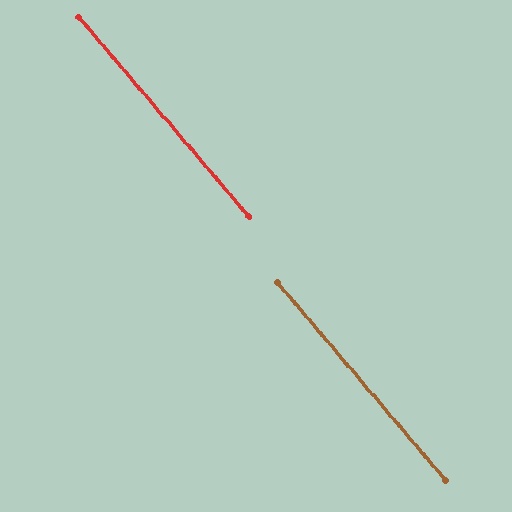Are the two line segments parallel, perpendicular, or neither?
Parallel — their directions differ by only 0.4°.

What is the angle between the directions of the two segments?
Approximately 0 degrees.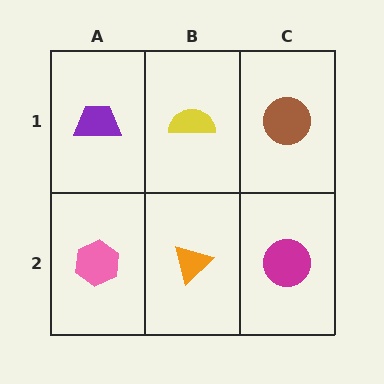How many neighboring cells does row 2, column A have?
2.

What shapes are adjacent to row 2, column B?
A yellow semicircle (row 1, column B), a pink hexagon (row 2, column A), a magenta circle (row 2, column C).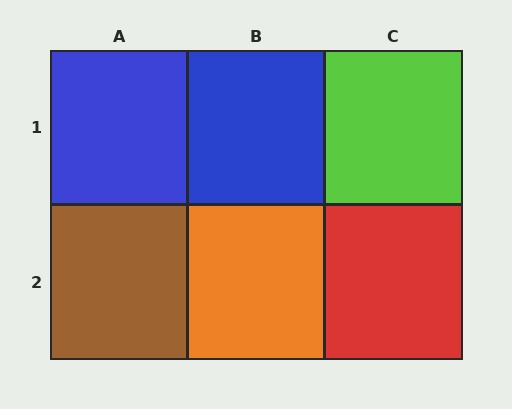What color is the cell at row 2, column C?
Red.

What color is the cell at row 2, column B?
Orange.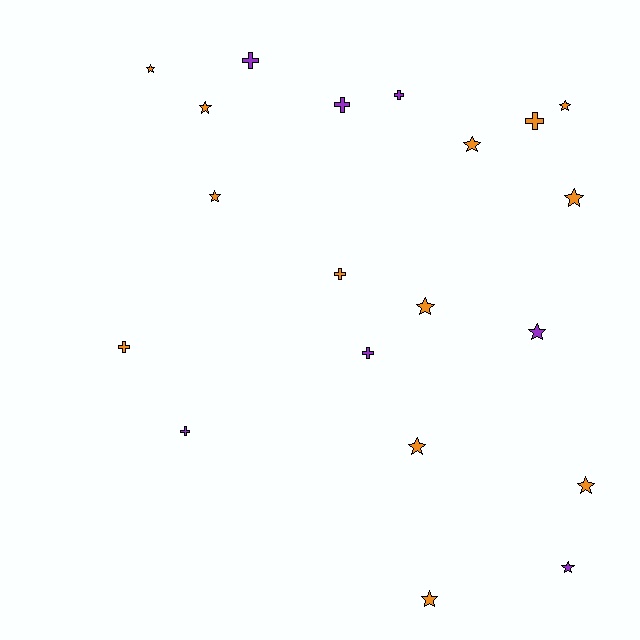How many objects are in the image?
There are 20 objects.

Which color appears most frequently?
Orange, with 13 objects.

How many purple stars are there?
There are 2 purple stars.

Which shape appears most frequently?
Star, with 12 objects.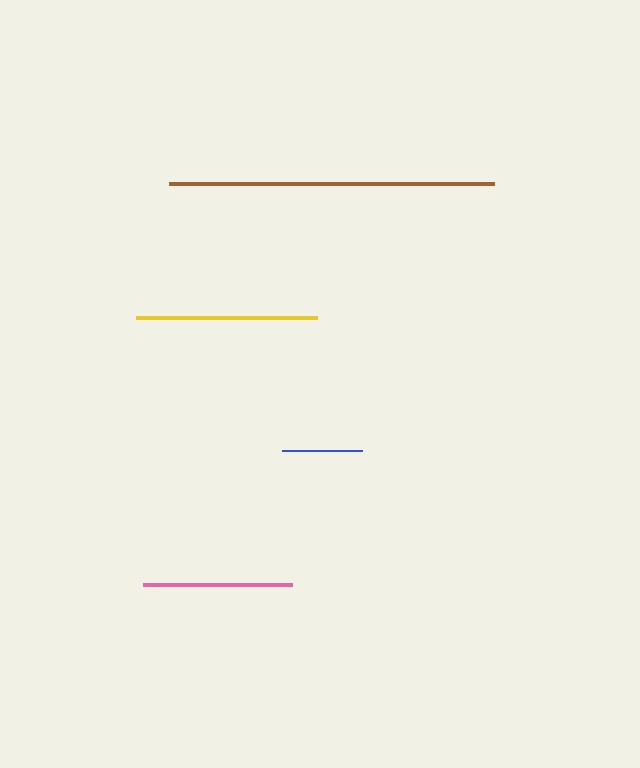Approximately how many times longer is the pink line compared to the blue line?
The pink line is approximately 1.9 times the length of the blue line.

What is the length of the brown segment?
The brown segment is approximately 325 pixels long.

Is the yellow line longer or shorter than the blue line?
The yellow line is longer than the blue line.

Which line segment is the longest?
The brown line is the longest at approximately 325 pixels.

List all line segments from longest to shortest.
From longest to shortest: brown, yellow, pink, blue.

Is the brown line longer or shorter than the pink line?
The brown line is longer than the pink line.